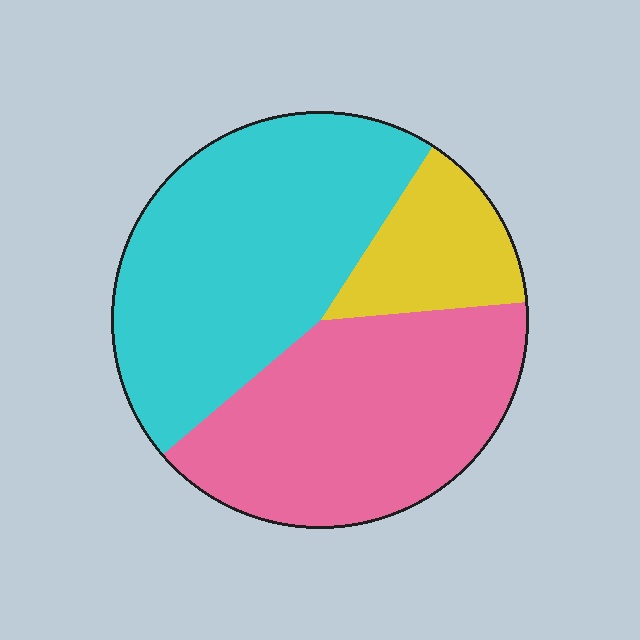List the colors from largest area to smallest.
From largest to smallest: cyan, pink, yellow.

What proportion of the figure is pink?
Pink takes up about two fifths (2/5) of the figure.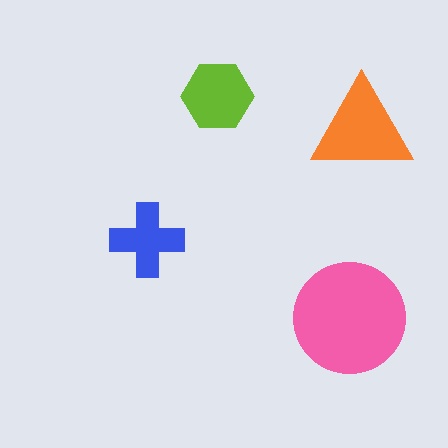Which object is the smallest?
The blue cross.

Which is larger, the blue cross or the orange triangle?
The orange triangle.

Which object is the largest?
The pink circle.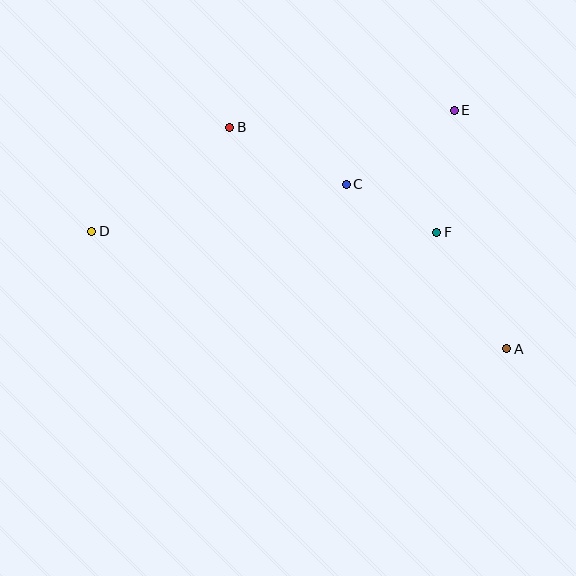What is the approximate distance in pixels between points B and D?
The distance between B and D is approximately 173 pixels.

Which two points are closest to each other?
Points C and F are closest to each other.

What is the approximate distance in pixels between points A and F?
The distance between A and F is approximately 136 pixels.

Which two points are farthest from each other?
Points A and D are farthest from each other.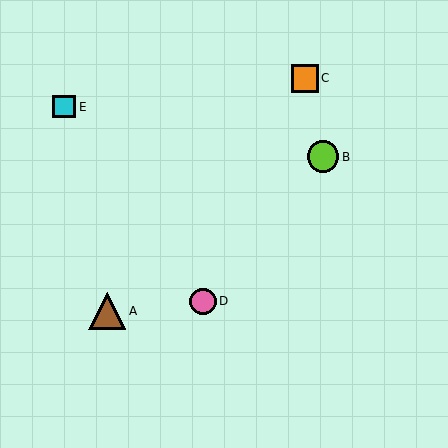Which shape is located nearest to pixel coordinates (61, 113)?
The cyan square (labeled E) at (64, 107) is nearest to that location.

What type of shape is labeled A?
Shape A is a brown triangle.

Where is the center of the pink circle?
The center of the pink circle is at (203, 301).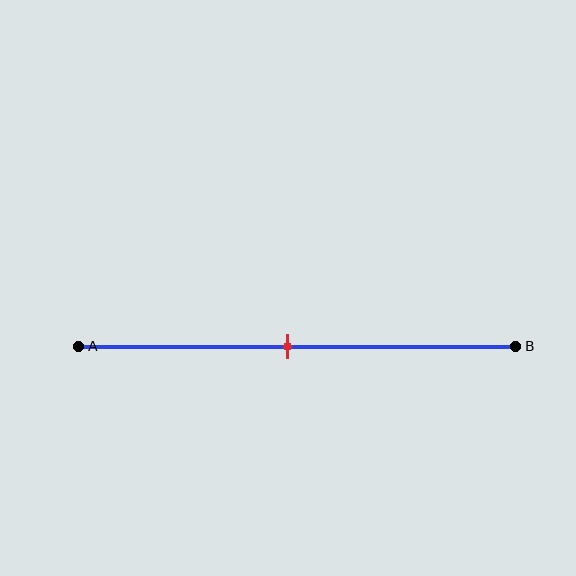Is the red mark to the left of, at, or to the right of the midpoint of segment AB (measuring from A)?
The red mark is approximately at the midpoint of segment AB.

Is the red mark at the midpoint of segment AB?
Yes, the mark is approximately at the midpoint.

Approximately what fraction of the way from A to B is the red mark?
The red mark is approximately 50% of the way from A to B.